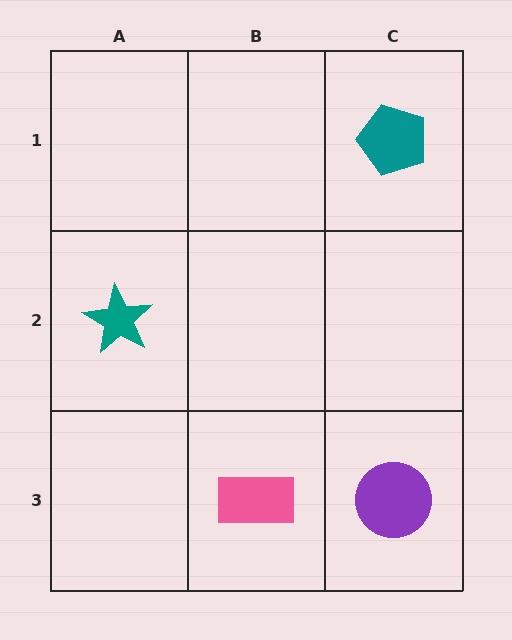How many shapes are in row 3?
2 shapes.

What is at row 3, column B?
A pink rectangle.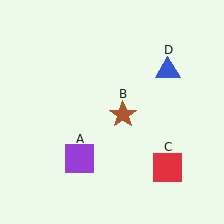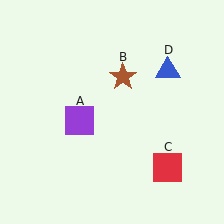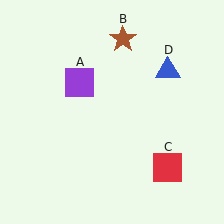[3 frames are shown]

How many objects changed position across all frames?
2 objects changed position: purple square (object A), brown star (object B).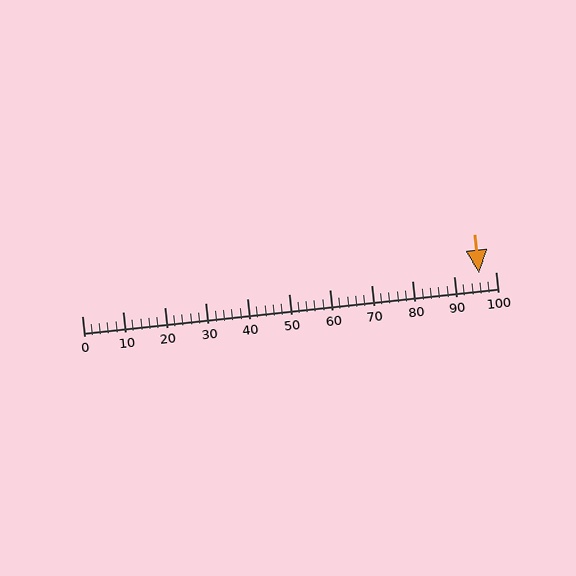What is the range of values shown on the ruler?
The ruler shows values from 0 to 100.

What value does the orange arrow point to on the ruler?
The orange arrow points to approximately 96.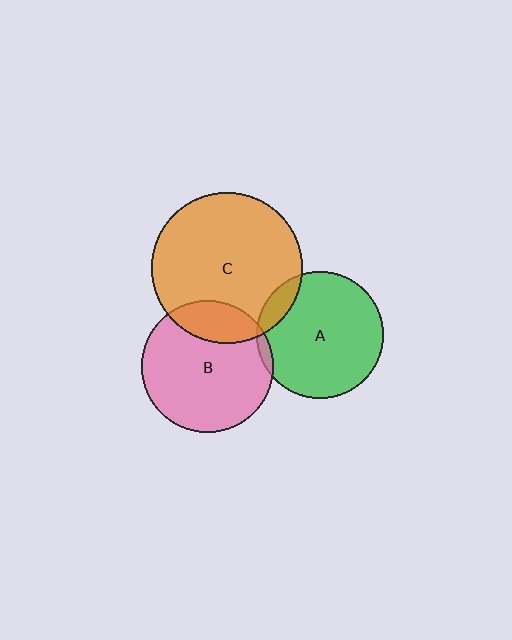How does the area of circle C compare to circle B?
Approximately 1.3 times.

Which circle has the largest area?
Circle C (orange).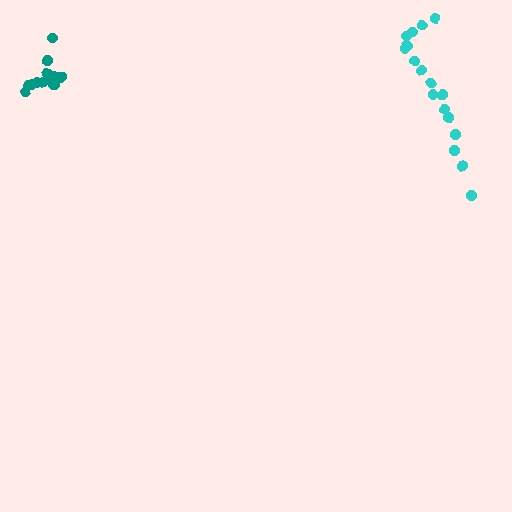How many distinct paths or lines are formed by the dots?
There are 2 distinct paths.